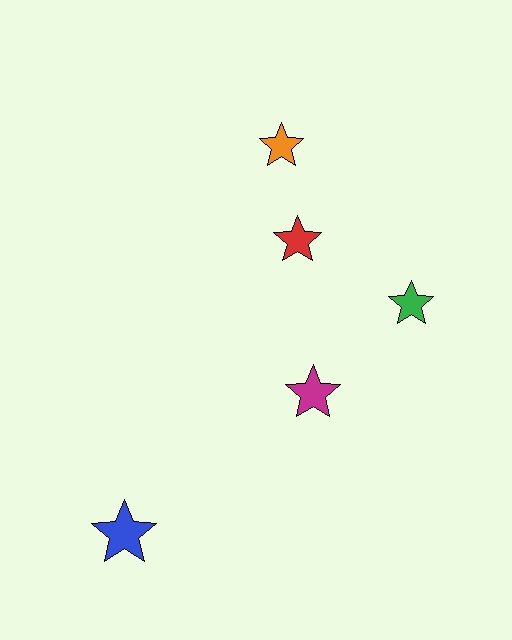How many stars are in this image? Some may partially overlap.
There are 5 stars.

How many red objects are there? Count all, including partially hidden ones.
There is 1 red object.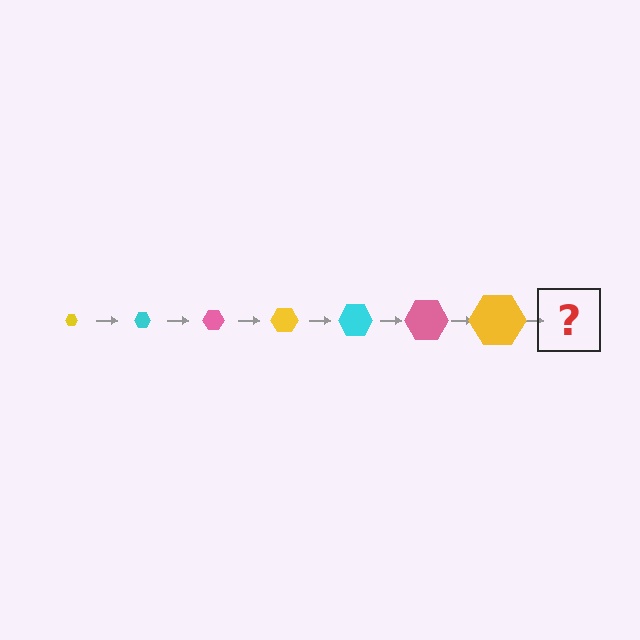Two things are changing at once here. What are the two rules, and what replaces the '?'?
The two rules are that the hexagon grows larger each step and the color cycles through yellow, cyan, and pink. The '?' should be a cyan hexagon, larger than the previous one.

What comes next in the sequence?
The next element should be a cyan hexagon, larger than the previous one.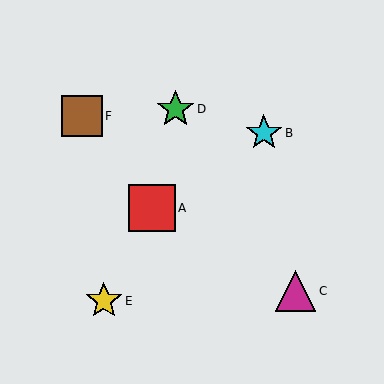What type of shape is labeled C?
Shape C is a magenta triangle.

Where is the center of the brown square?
The center of the brown square is at (82, 116).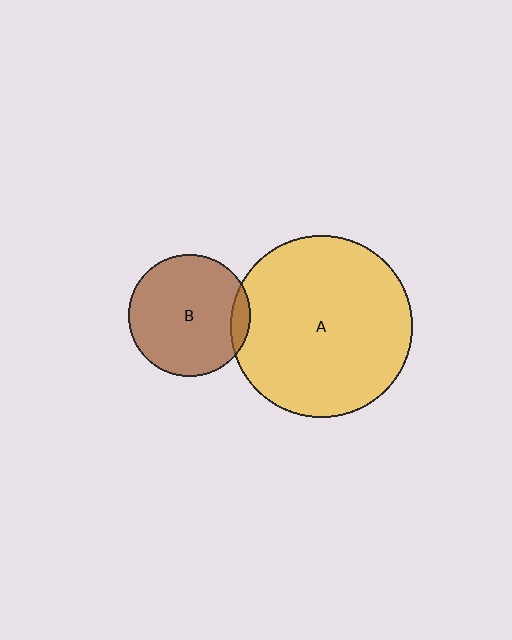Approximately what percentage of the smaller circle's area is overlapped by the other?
Approximately 10%.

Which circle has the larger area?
Circle A (yellow).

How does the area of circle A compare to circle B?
Approximately 2.2 times.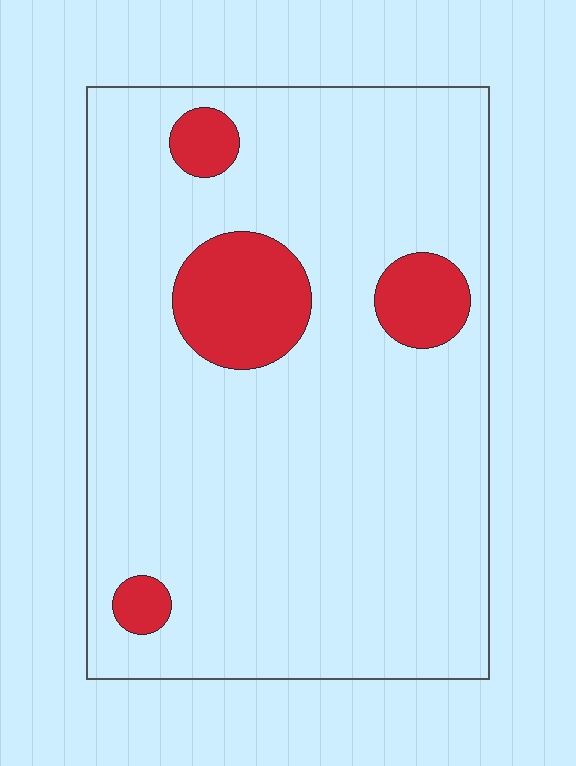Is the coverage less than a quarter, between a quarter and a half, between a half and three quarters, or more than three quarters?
Less than a quarter.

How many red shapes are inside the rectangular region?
4.